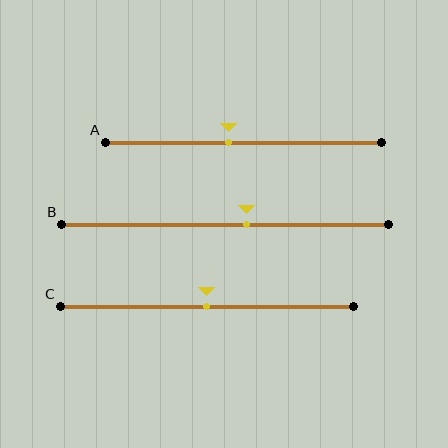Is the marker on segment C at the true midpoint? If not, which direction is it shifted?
Yes, the marker on segment C is at the true midpoint.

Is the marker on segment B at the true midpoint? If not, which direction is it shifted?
No, the marker on segment B is shifted to the right by about 7% of the segment length.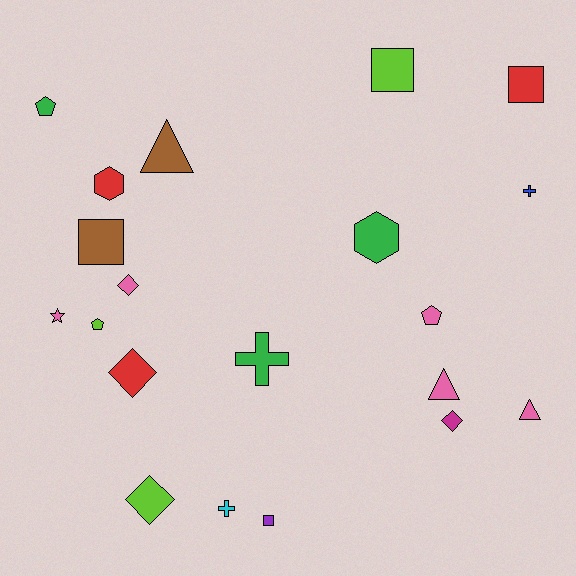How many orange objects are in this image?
There are no orange objects.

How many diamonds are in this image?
There are 4 diamonds.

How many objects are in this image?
There are 20 objects.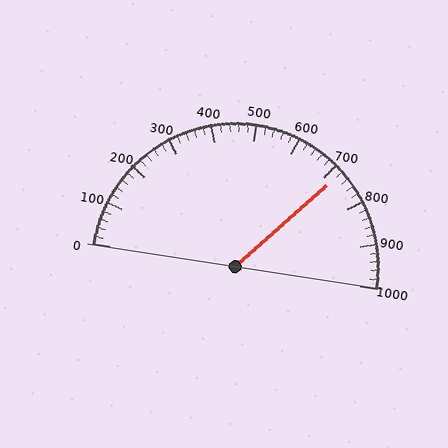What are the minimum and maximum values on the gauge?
The gauge ranges from 0 to 1000.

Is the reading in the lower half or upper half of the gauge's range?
The reading is in the upper half of the range (0 to 1000).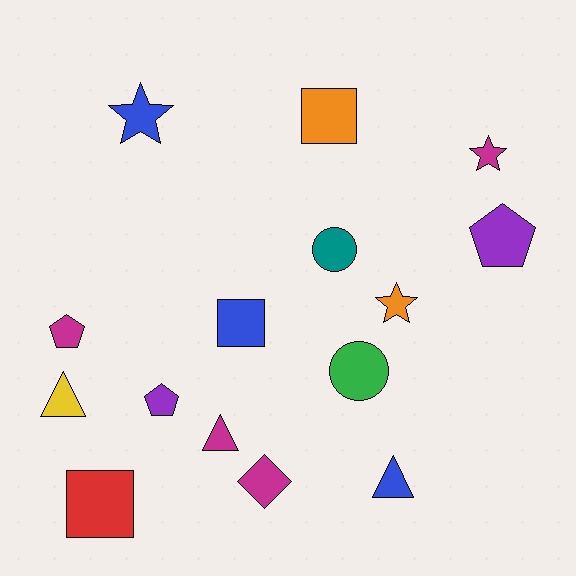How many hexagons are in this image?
There are no hexagons.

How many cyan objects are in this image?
There are no cyan objects.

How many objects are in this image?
There are 15 objects.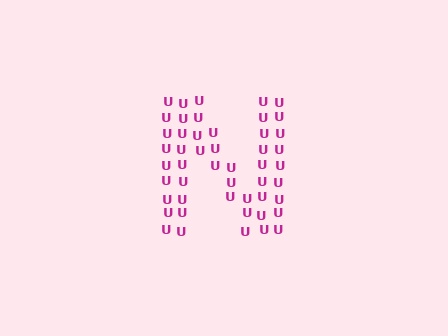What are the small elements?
The small elements are letter U's.